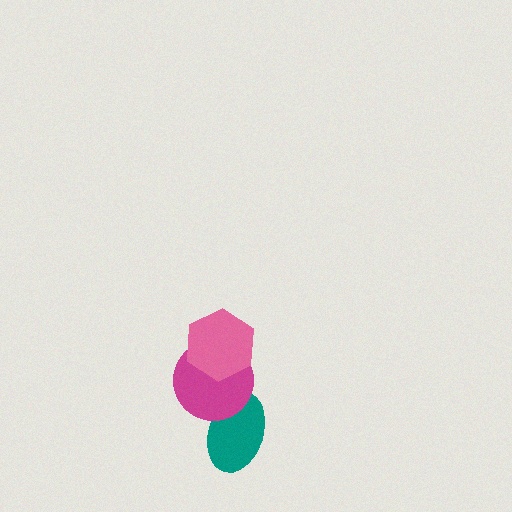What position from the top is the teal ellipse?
The teal ellipse is 3rd from the top.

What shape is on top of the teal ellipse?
The magenta circle is on top of the teal ellipse.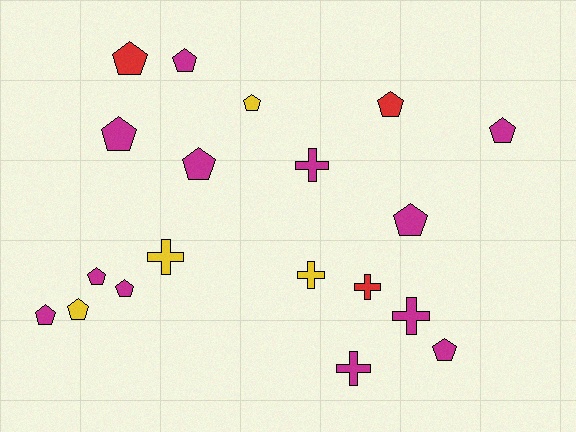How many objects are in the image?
There are 19 objects.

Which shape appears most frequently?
Pentagon, with 13 objects.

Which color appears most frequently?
Magenta, with 12 objects.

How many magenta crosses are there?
There are 3 magenta crosses.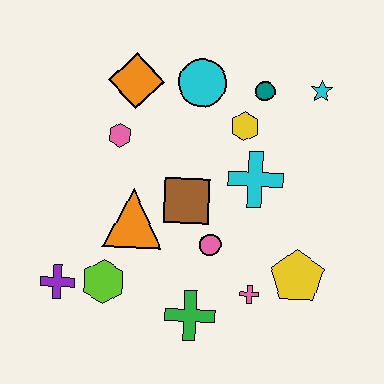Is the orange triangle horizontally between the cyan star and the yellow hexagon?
No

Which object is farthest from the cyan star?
The purple cross is farthest from the cyan star.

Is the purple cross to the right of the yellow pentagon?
No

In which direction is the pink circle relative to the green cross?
The pink circle is above the green cross.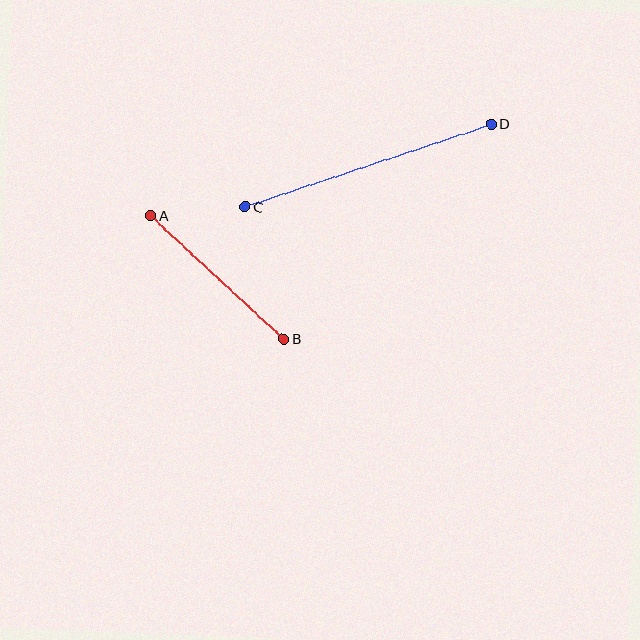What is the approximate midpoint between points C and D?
The midpoint is at approximately (368, 165) pixels.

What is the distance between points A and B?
The distance is approximately 182 pixels.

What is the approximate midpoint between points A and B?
The midpoint is at approximately (217, 277) pixels.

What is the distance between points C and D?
The distance is approximately 260 pixels.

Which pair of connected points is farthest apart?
Points C and D are farthest apart.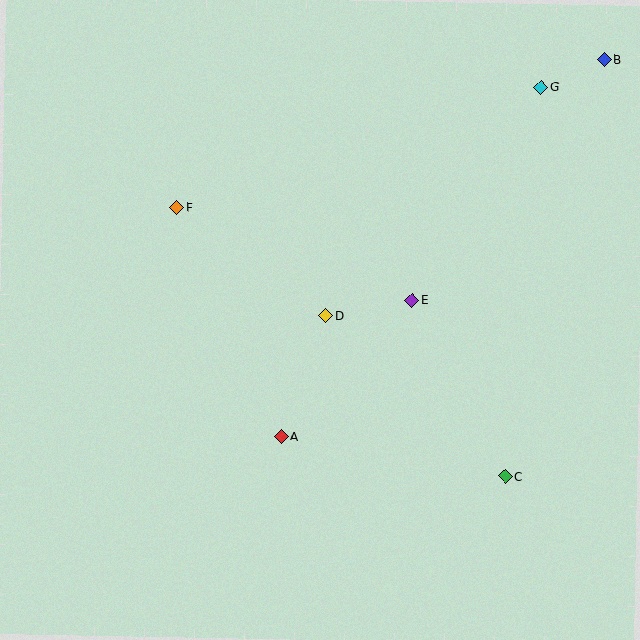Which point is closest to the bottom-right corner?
Point C is closest to the bottom-right corner.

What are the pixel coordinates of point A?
Point A is at (281, 436).